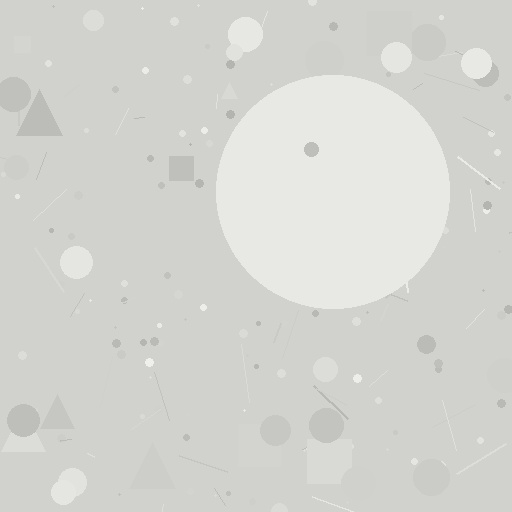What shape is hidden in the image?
A circle is hidden in the image.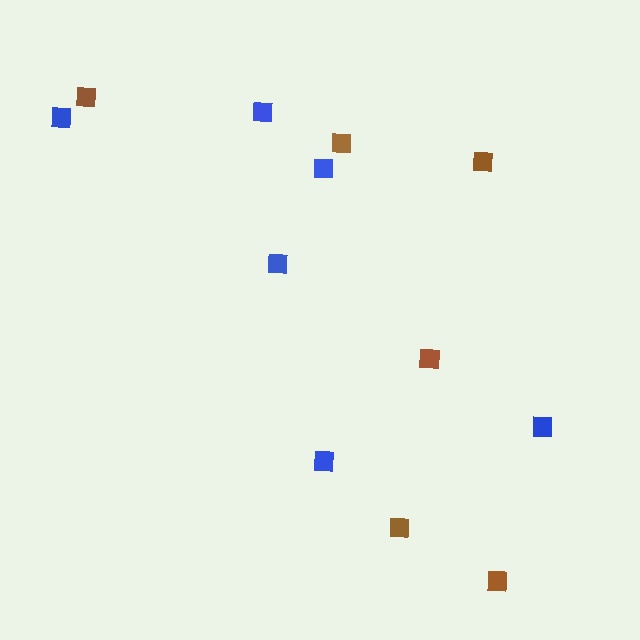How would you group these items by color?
There are 2 groups: one group of blue squares (6) and one group of brown squares (6).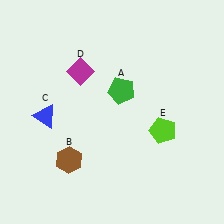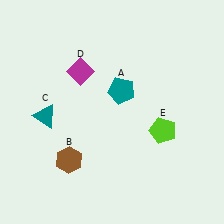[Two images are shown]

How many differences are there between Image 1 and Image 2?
There are 2 differences between the two images.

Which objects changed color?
A changed from green to teal. C changed from blue to teal.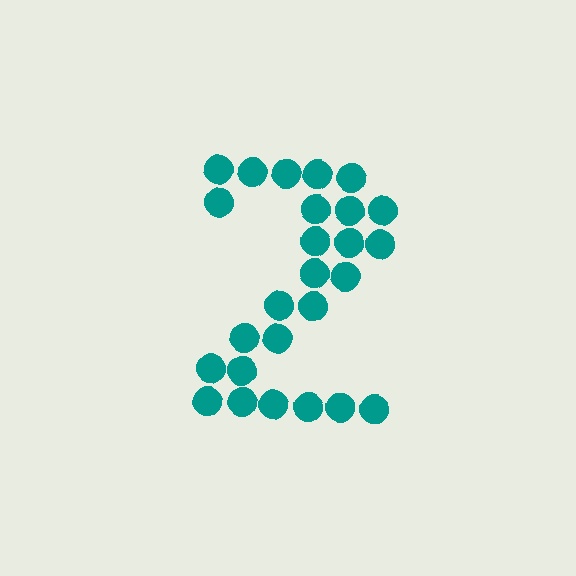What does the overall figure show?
The overall figure shows the digit 2.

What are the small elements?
The small elements are circles.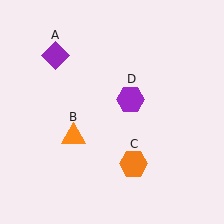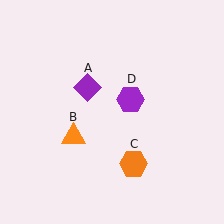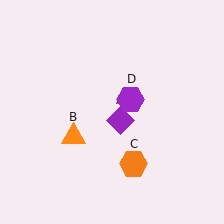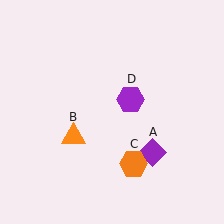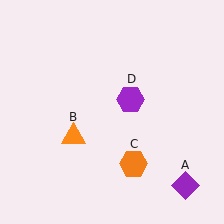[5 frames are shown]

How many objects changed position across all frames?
1 object changed position: purple diamond (object A).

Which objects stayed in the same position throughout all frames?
Orange triangle (object B) and orange hexagon (object C) and purple hexagon (object D) remained stationary.